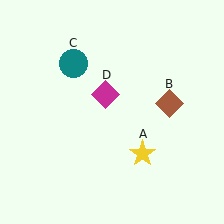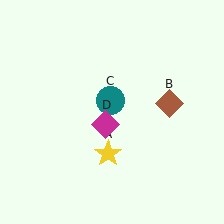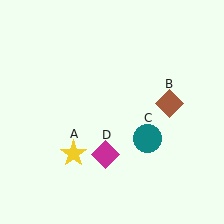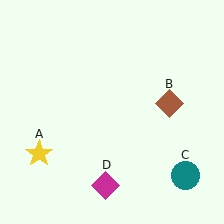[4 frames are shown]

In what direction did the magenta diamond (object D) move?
The magenta diamond (object D) moved down.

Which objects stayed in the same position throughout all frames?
Brown diamond (object B) remained stationary.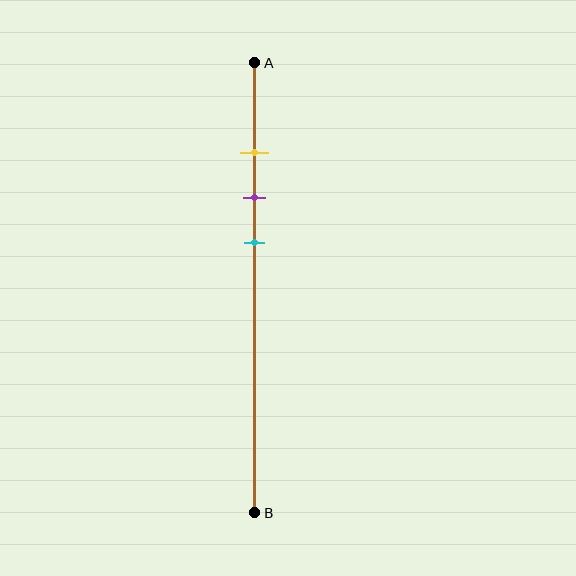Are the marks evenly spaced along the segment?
Yes, the marks are approximately evenly spaced.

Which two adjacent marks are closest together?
The yellow and purple marks are the closest adjacent pair.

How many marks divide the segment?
There are 3 marks dividing the segment.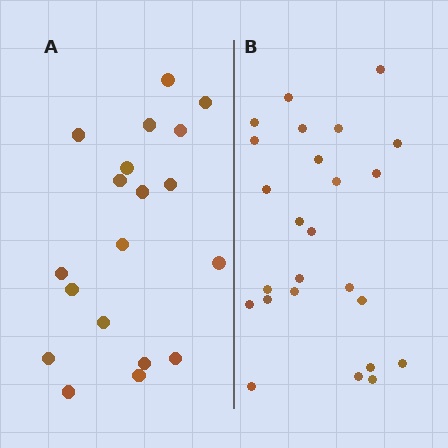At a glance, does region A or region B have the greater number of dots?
Region B (the right region) has more dots.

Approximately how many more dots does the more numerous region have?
Region B has about 6 more dots than region A.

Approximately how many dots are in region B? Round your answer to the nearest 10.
About 20 dots. (The exact count is 25, which rounds to 20.)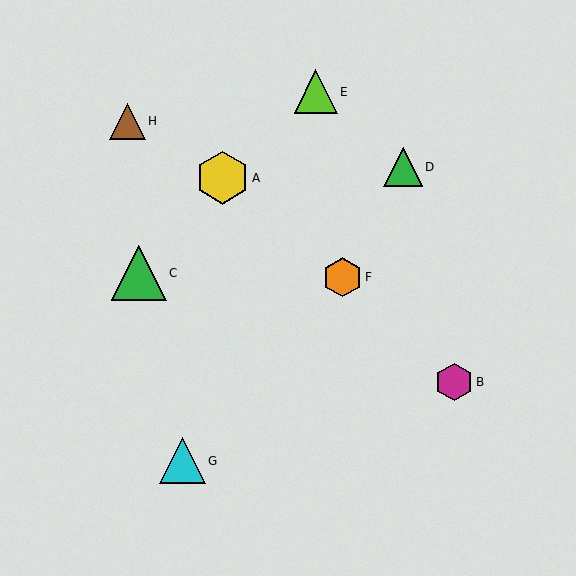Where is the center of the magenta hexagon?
The center of the magenta hexagon is at (454, 382).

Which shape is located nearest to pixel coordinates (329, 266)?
The orange hexagon (labeled F) at (342, 277) is nearest to that location.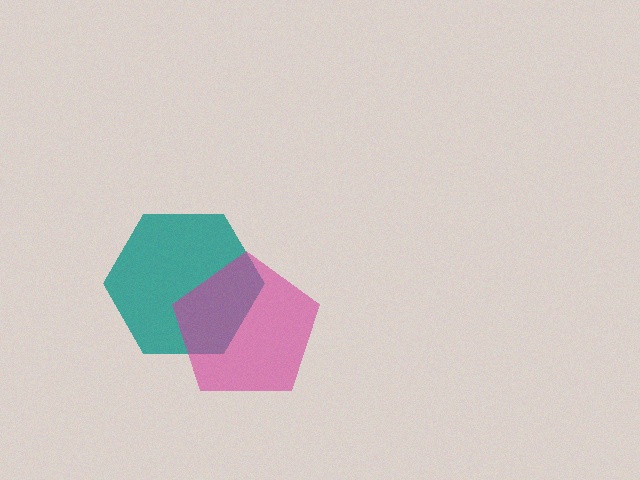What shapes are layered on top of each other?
The layered shapes are: a teal hexagon, a magenta pentagon.